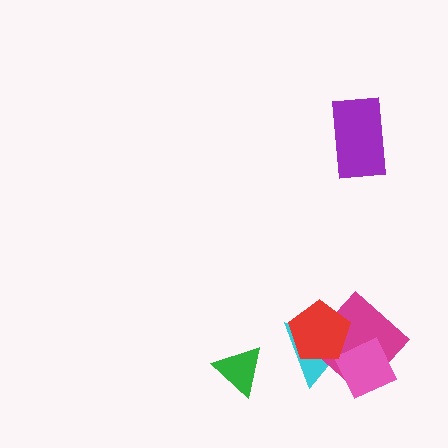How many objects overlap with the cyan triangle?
3 objects overlap with the cyan triangle.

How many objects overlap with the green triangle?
0 objects overlap with the green triangle.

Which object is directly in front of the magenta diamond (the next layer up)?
The pink diamond is directly in front of the magenta diamond.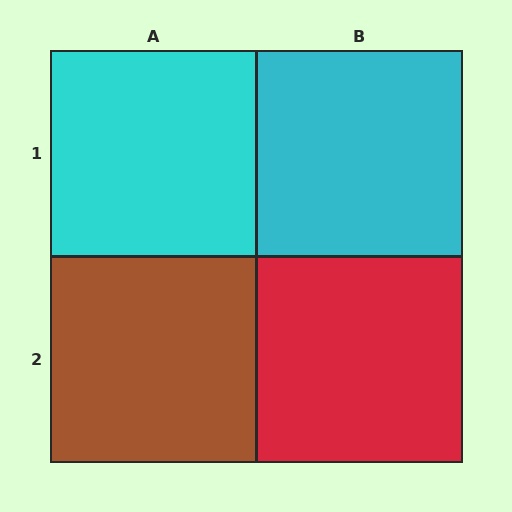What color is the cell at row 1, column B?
Cyan.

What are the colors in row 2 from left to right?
Brown, red.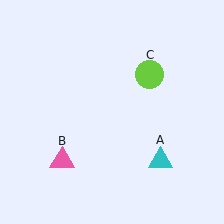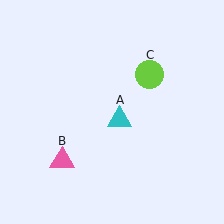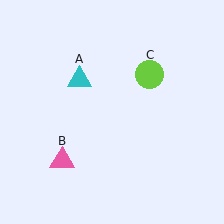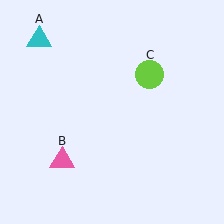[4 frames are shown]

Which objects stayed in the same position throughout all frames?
Pink triangle (object B) and lime circle (object C) remained stationary.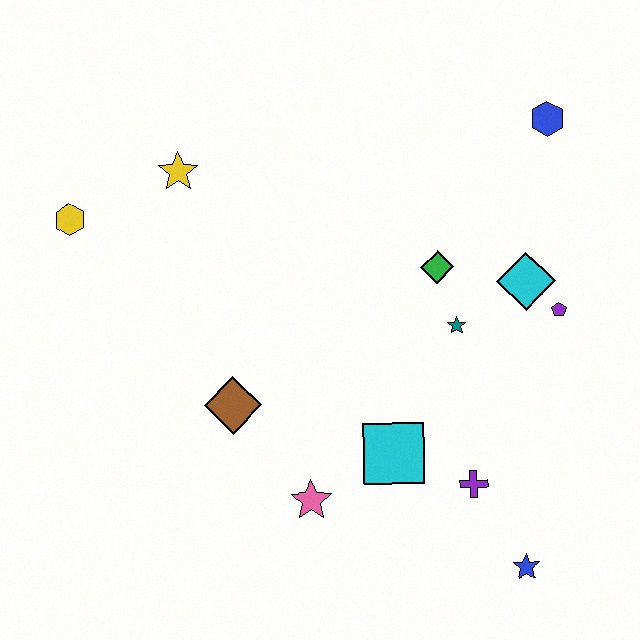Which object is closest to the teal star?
The green diamond is closest to the teal star.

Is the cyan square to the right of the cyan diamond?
No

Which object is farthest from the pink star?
The blue hexagon is farthest from the pink star.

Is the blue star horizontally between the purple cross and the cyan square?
No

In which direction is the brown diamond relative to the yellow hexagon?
The brown diamond is below the yellow hexagon.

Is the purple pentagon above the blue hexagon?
No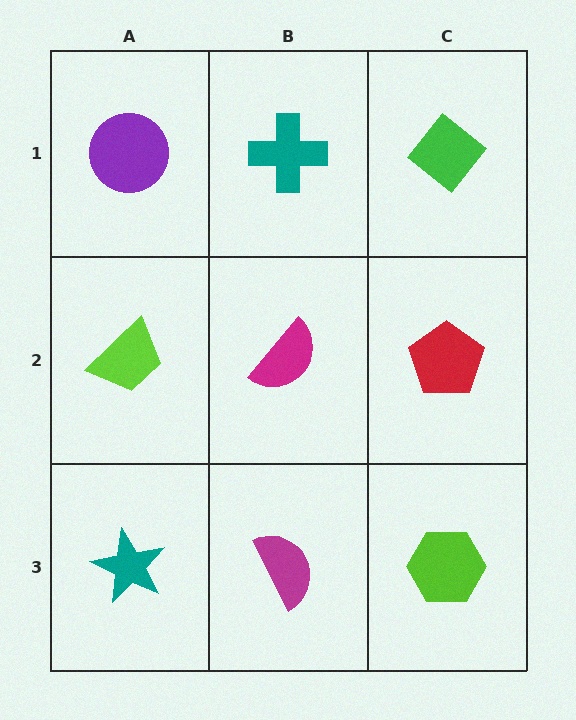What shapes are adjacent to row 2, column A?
A purple circle (row 1, column A), a teal star (row 3, column A), a magenta semicircle (row 2, column B).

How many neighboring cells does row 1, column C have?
2.